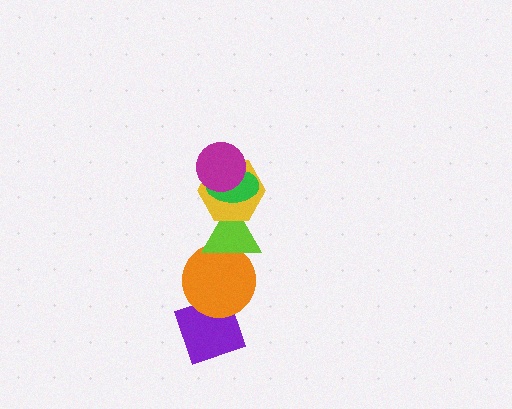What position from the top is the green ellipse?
The green ellipse is 2nd from the top.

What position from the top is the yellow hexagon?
The yellow hexagon is 3rd from the top.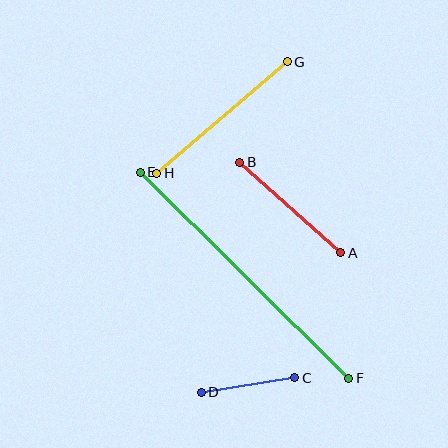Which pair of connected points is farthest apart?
Points E and F are farthest apart.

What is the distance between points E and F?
The distance is approximately 293 pixels.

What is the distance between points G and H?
The distance is approximately 172 pixels.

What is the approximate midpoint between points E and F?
The midpoint is at approximately (245, 275) pixels.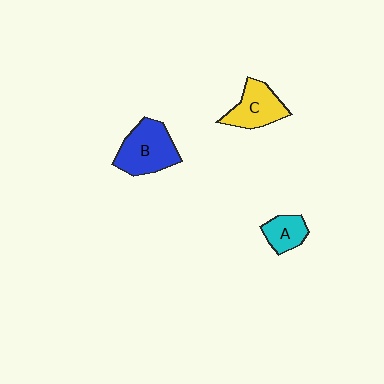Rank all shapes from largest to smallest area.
From largest to smallest: B (blue), C (yellow), A (cyan).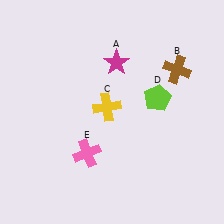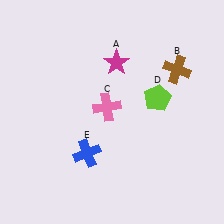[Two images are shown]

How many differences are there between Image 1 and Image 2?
There are 2 differences between the two images.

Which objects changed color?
C changed from yellow to pink. E changed from pink to blue.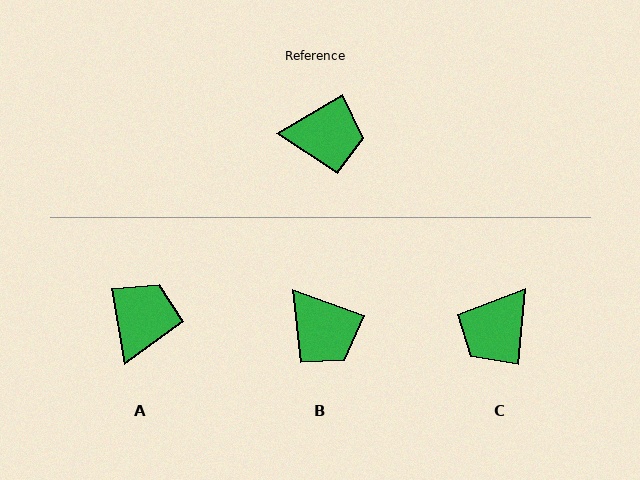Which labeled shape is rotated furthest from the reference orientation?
C, about 125 degrees away.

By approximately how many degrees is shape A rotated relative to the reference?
Approximately 70 degrees counter-clockwise.